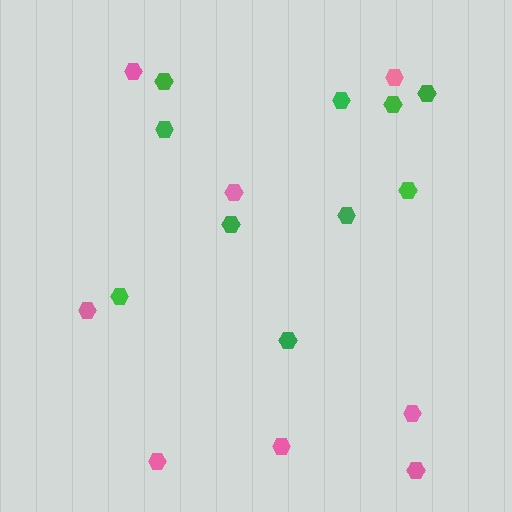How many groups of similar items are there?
There are 2 groups: one group of pink hexagons (8) and one group of green hexagons (10).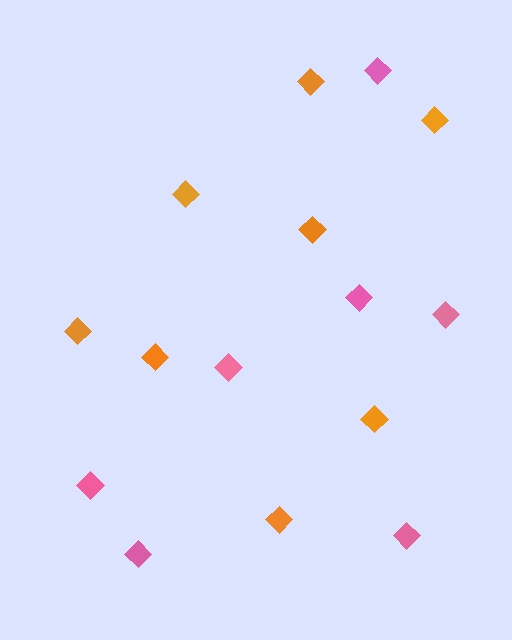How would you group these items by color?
There are 2 groups: one group of pink diamonds (7) and one group of orange diamonds (8).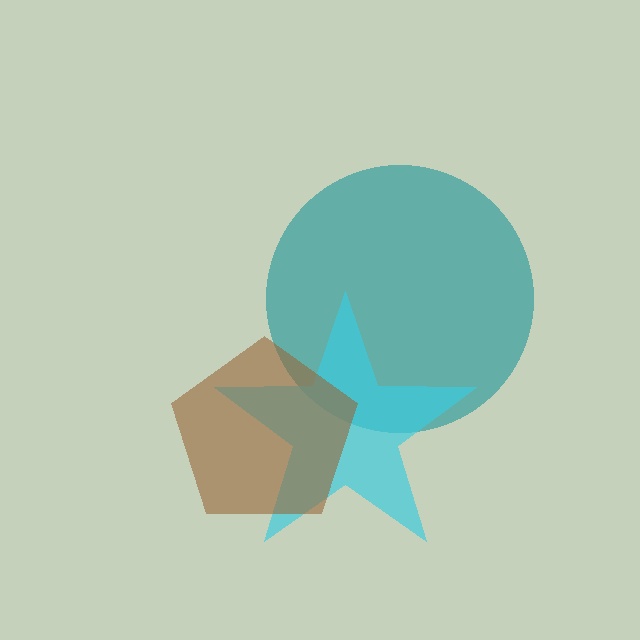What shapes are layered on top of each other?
The layered shapes are: a teal circle, a cyan star, a brown pentagon.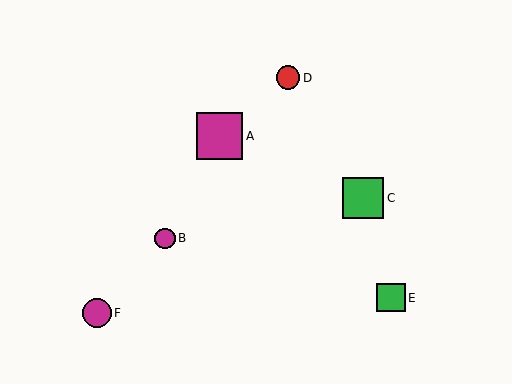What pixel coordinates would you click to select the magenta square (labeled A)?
Click at (219, 136) to select the magenta square A.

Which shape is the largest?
The magenta square (labeled A) is the largest.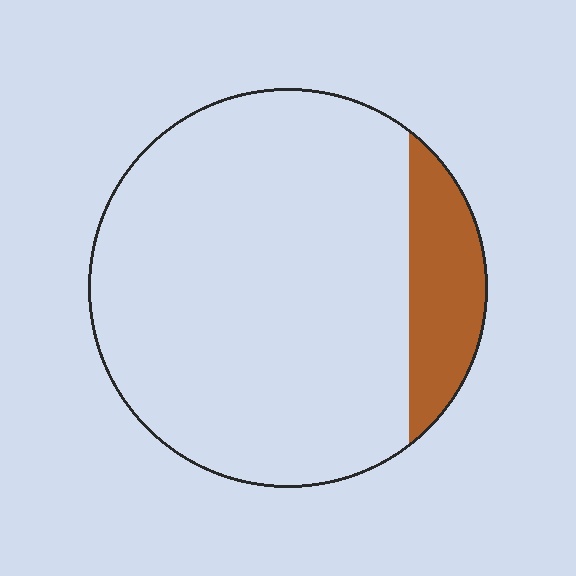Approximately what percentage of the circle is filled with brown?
Approximately 15%.